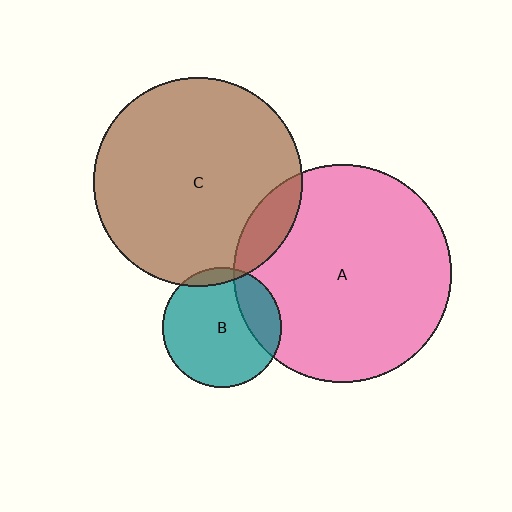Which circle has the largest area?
Circle A (pink).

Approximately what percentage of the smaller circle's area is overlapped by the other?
Approximately 20%.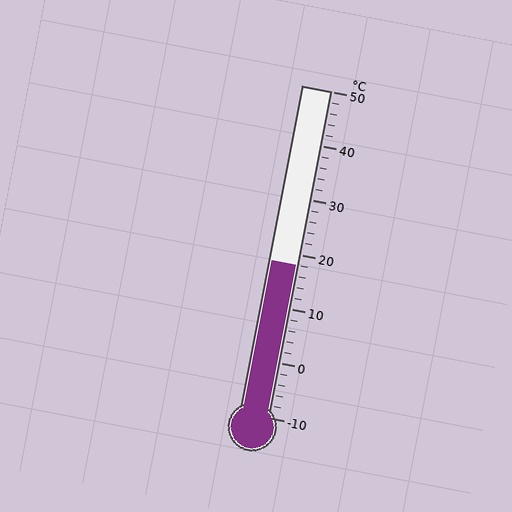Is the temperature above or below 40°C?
The temperature is below 40°C.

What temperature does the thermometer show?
The thermometer shows approximately 18°C.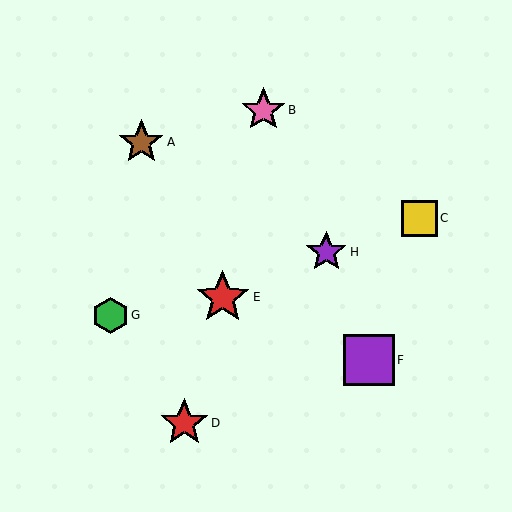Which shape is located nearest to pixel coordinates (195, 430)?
The red star (labeled D) at (184, 423) is nearest to that location.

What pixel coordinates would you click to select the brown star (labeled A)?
Click at (141, 142) to select the brown star A.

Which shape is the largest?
The red star (labeled E) is the largest.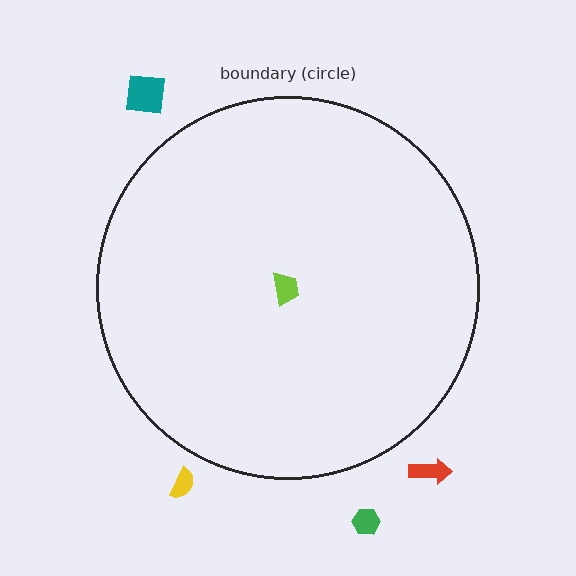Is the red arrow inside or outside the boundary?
Outside.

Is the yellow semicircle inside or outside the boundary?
Outside.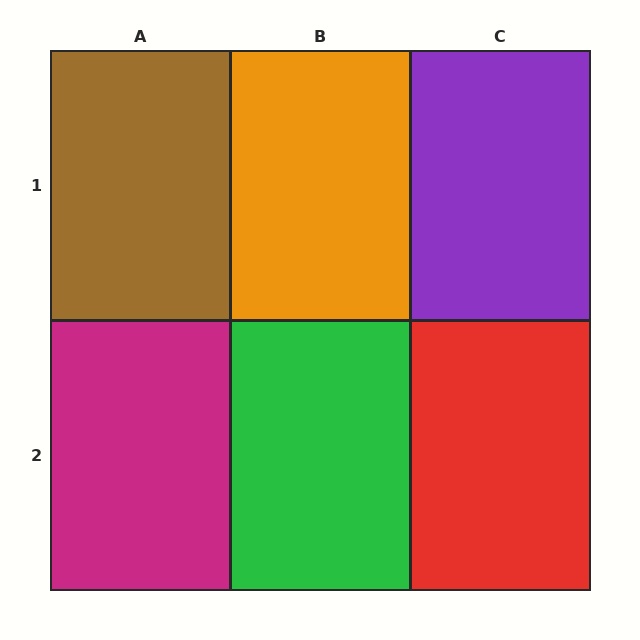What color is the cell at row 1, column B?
Orange.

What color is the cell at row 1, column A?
Brown.